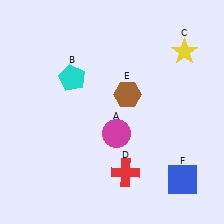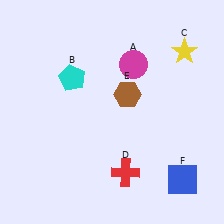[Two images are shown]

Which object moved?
The magenta circle (A) moved up.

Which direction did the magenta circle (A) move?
The magenta circle (A) moved up.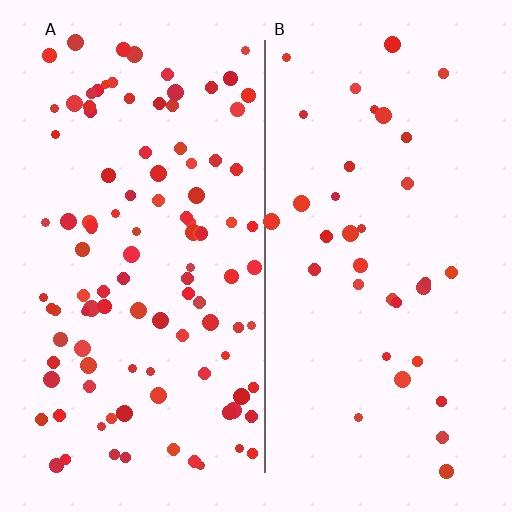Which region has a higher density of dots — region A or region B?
A (the left).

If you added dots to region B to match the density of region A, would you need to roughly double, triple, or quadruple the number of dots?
Approximately triple.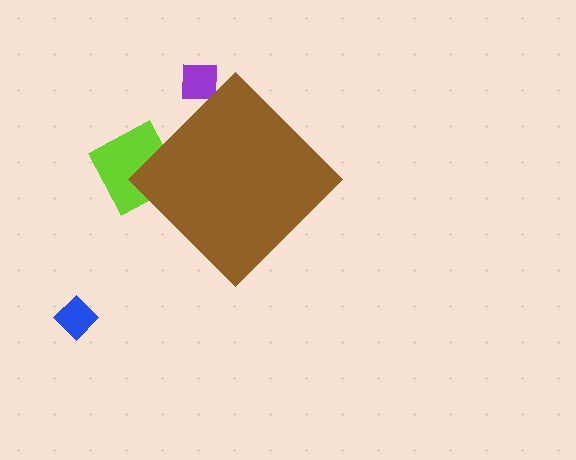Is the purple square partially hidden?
Yes, the purple square is partially hidden behind the brown diamond.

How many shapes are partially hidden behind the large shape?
2 shapes are partially hidden.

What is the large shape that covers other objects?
A brown diamond.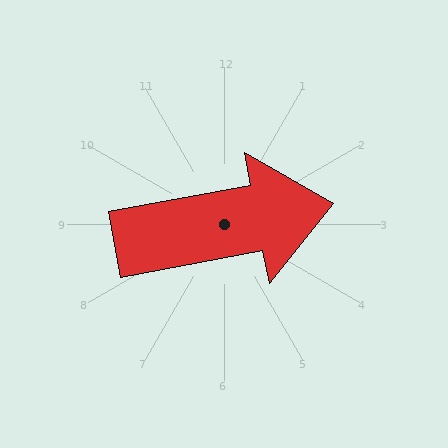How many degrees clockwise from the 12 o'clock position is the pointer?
Approximately 80 degrees.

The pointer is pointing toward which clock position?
Roughly 3 o'clock.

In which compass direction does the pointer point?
East.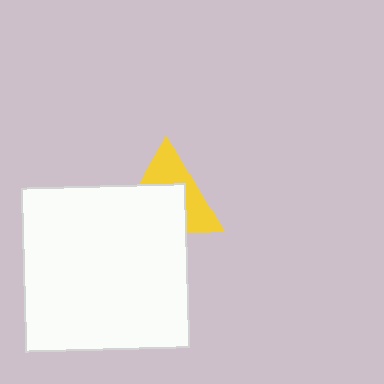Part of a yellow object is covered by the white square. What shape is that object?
It is a triangle.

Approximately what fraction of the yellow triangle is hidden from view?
Roughly 54% of the yellow triangle is hidden behind the white square.